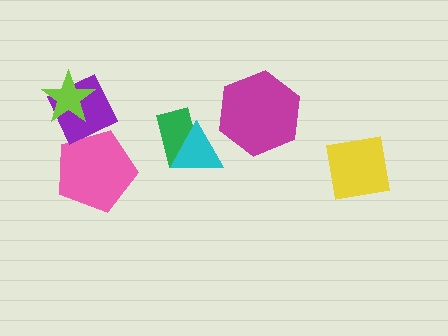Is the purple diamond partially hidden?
Yes, it is partially covered by another shape.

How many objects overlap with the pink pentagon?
1 object overlaps with the pink pentagon.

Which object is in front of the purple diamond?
The lime star is in front of the purple diamond.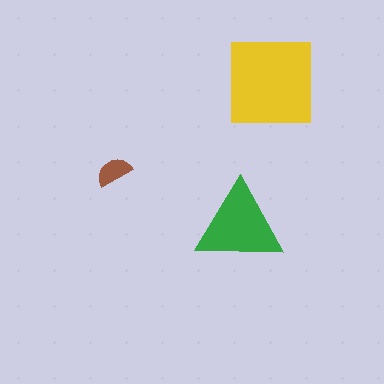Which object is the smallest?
The brown semicircle.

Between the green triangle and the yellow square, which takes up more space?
The yellow square.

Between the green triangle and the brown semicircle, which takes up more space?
The green triangle.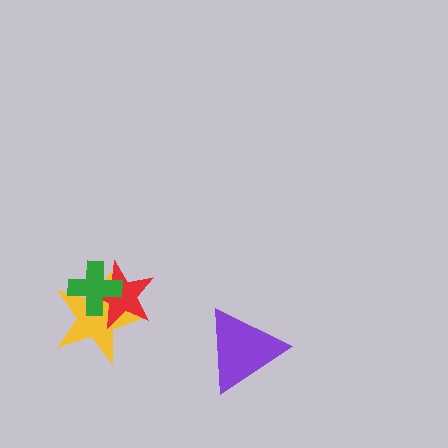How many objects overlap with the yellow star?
2 objects overlap with the yellow star.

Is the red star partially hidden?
Yes, it is partially covered by another shape.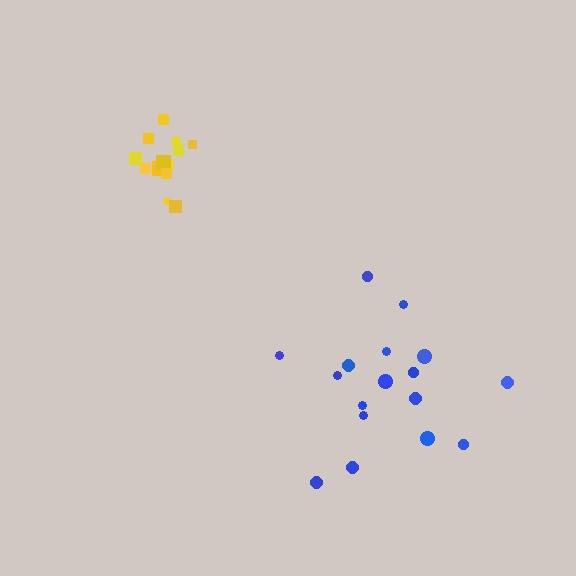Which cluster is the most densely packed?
Yellow.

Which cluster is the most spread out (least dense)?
Blue.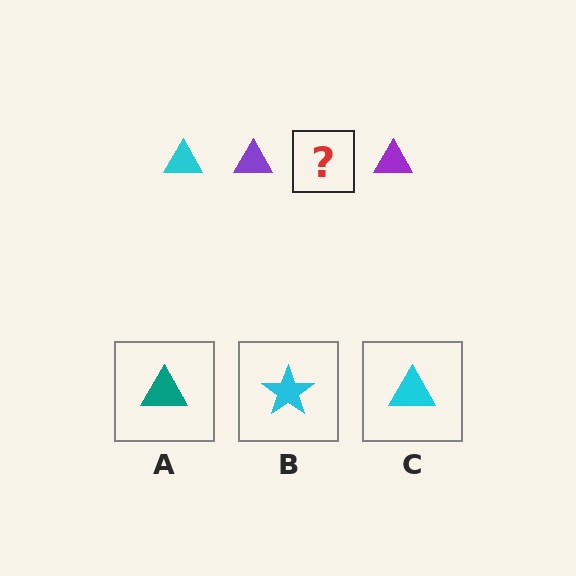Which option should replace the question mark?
Option C.